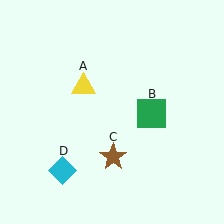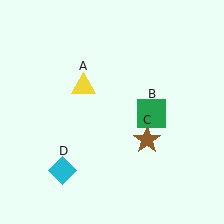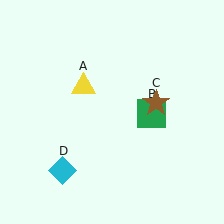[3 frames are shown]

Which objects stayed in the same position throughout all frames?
Yellow triangle (object A) and green square (object B) and cyan diamond (object D) remained stationary.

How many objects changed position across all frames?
1 object changed position: brown star (object C).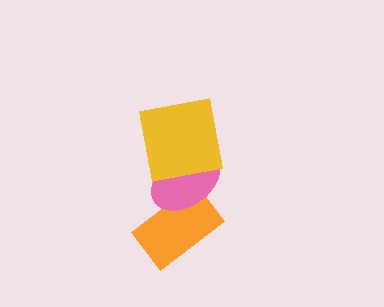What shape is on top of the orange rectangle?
The pink ellipse is on top of the orange rectangle.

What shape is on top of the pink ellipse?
The yellow square is on top of the pink ellipse.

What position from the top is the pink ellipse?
The pink ellipse is 2nd from the top.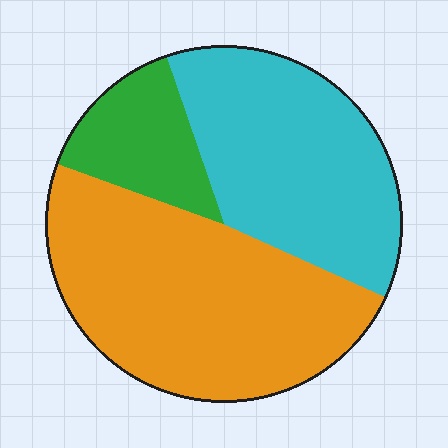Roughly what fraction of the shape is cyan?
Cyan takes up about three eighths (3/8) of the shape.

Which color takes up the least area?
Green, at roughly 15%.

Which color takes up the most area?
Orange, at roughly 50%.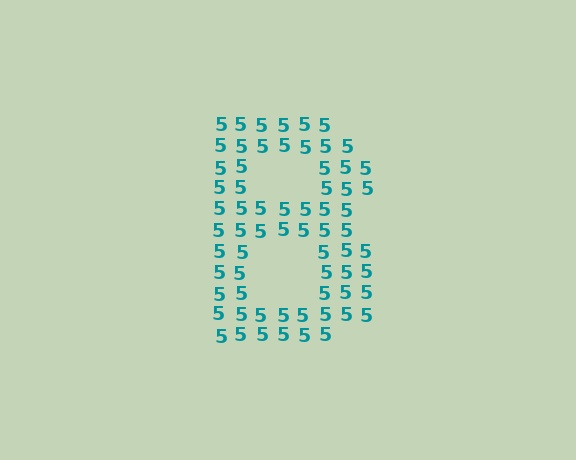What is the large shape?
The large shape is the letter B.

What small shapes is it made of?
It is made of small digit 5's.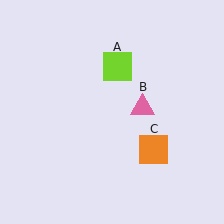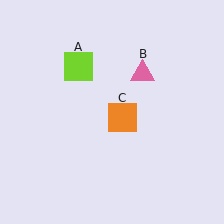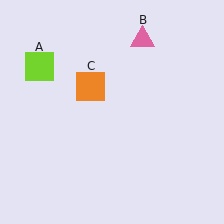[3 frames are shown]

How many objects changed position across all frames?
3 objects changed position: lime square (object A), pink triangle (object B), orange square (object C).